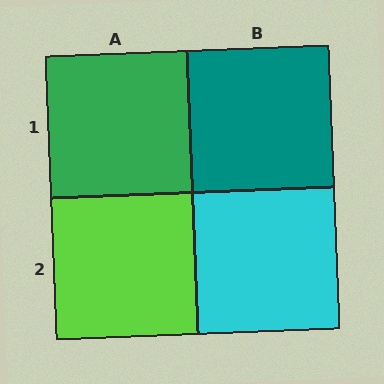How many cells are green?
1 cell is green.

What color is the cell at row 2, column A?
Lime.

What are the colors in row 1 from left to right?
Green, teal.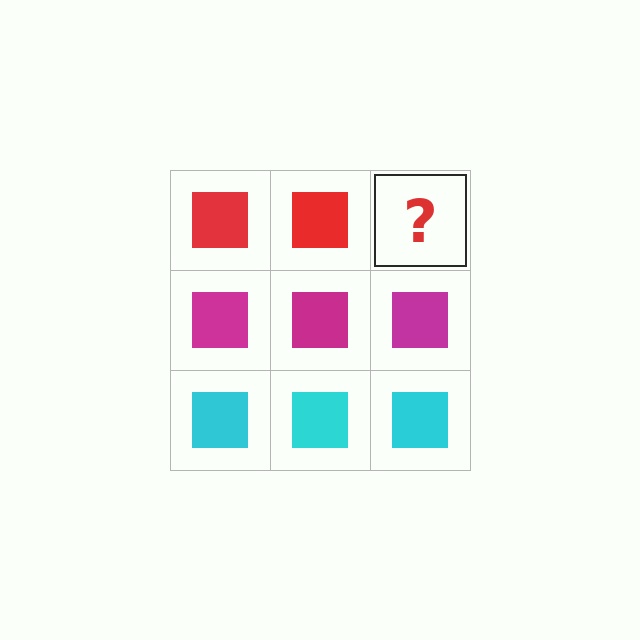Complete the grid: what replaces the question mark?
The question mark should be replaced with a red square.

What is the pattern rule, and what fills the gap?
The rule is that each row has a consistent color. The gap should be filled with a red square.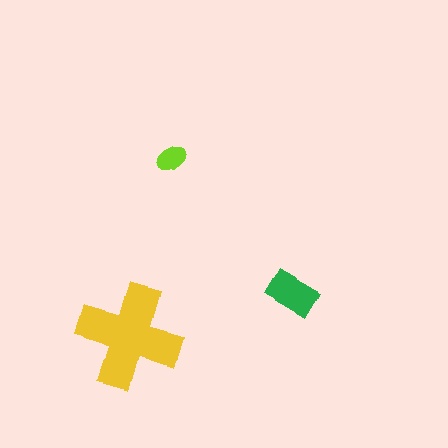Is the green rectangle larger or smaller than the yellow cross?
Smaller.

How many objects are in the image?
There are 3 objects in the image.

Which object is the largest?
The yellow cross.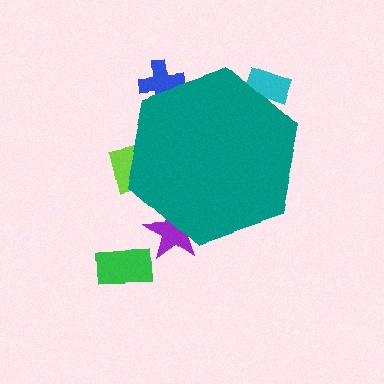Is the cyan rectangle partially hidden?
Yes, the cyan rectangle is partially hidden behind the teal hexagon.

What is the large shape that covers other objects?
A teal hexagon.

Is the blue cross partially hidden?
Yes, the blue cross is partially hidden behind the teal hexagon.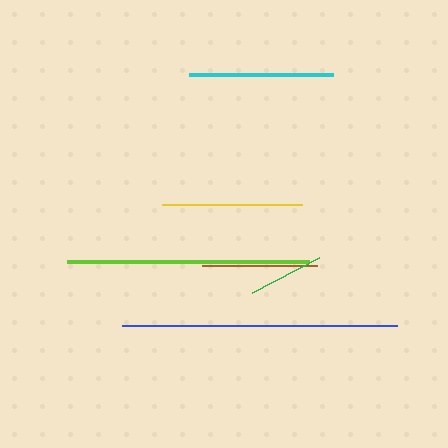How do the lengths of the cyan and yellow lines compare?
The cyan and yellow lines are approximately the same length.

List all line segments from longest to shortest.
From longest to shortest: blue, lime, cyan, yellow, brown, green.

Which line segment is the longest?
The blue line is the longest at approximately 275 pixels.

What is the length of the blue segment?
The blue segment is approximately 275 pixels long.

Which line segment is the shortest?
The green line is the shortest at approximately 76 pixels.